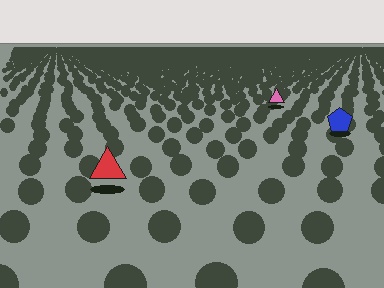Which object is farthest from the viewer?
The pink triangle is farthest from the viewer. It appears smaller and the ground texture around it is denser.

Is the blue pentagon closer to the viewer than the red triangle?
No. The red triangle is closer — you can tell from the texture gradient: the ground texture is coarser near it.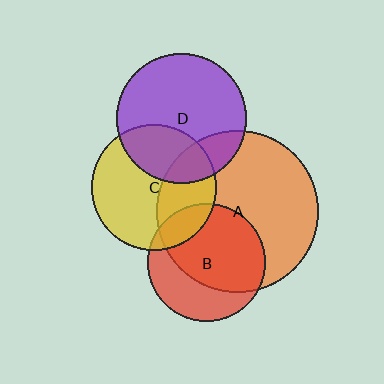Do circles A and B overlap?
Yes.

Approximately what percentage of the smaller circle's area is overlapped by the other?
Approximately 65%.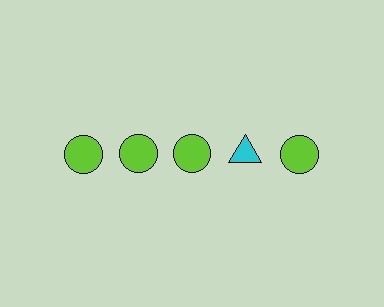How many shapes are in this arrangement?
There are 5 shapes arranged in a grid pattern.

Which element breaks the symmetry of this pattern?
The cyan triangle in the top row, second from right column breaks the symmetry. All other shapes are lime circles.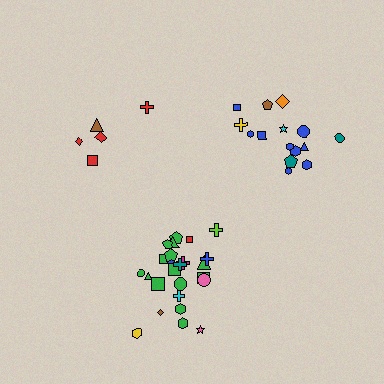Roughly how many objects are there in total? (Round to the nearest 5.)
Roughly 45 objects in total.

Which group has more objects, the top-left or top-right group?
The top-right group.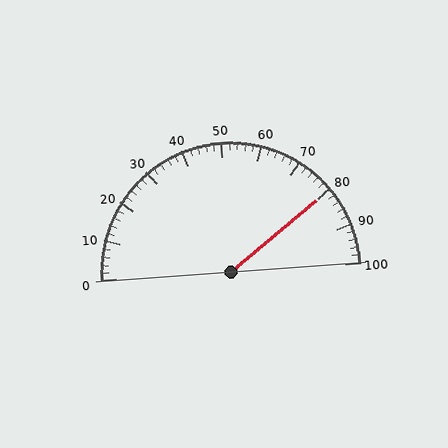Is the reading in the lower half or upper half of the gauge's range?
The reading is in the upper half of the range (0 to 100).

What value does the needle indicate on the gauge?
The needle indicates approximately 80.